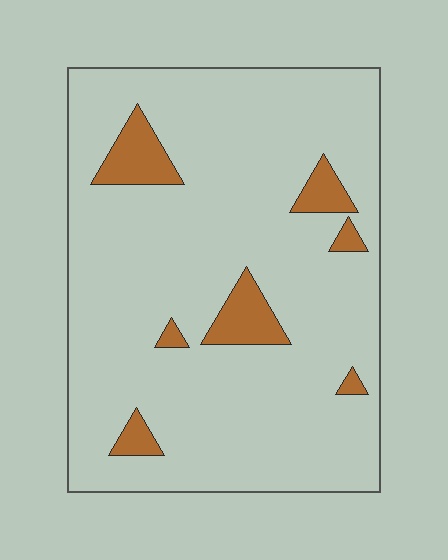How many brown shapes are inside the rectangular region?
7.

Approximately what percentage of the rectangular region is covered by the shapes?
Approximately 10%.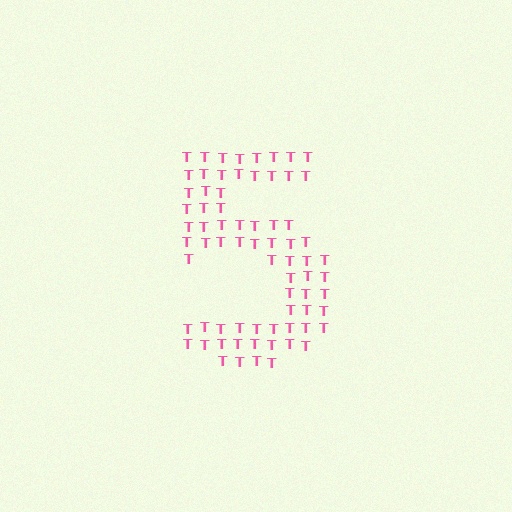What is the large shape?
The large shape is the digit 5.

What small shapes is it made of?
It is made of small letter T's.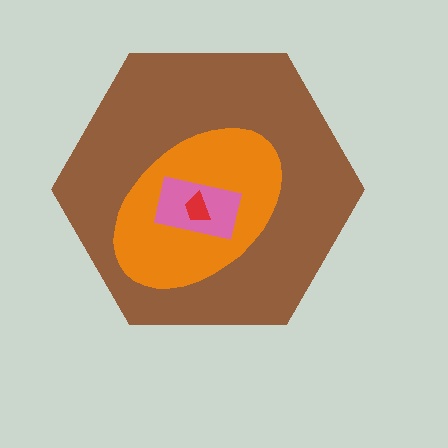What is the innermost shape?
The red trapezoid.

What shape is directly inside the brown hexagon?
The orange ellipse.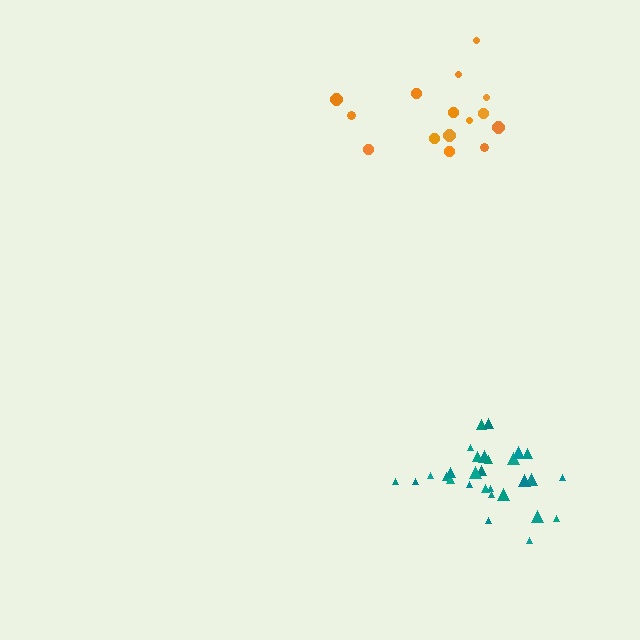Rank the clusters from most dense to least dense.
teal, orange.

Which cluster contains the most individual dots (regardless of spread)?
Teal (29).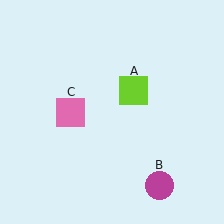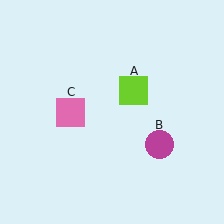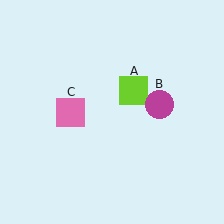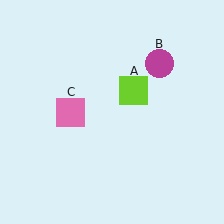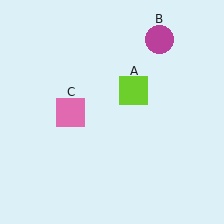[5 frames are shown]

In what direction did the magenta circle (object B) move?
The magenta circle (object B) moved up.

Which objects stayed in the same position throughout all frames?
Lime square (object A) and pink square (object C) remained stationary.